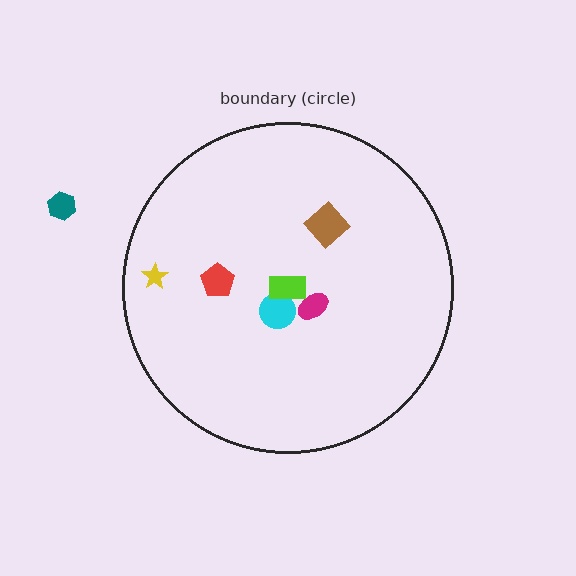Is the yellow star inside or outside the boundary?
Inside.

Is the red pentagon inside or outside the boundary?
Inside.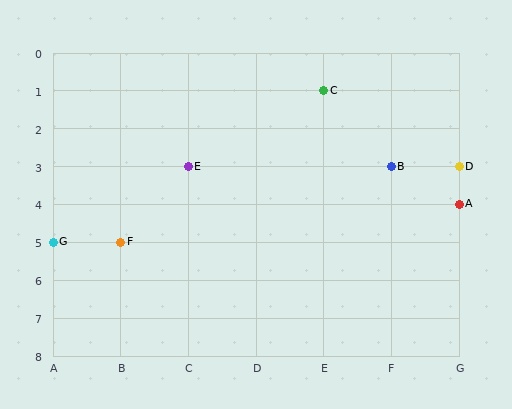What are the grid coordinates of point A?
Point A is at grid coordinates (G, 4).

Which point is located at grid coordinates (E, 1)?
Point C is at (E, 1).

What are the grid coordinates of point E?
Point E is at grid coordinates (C, 3).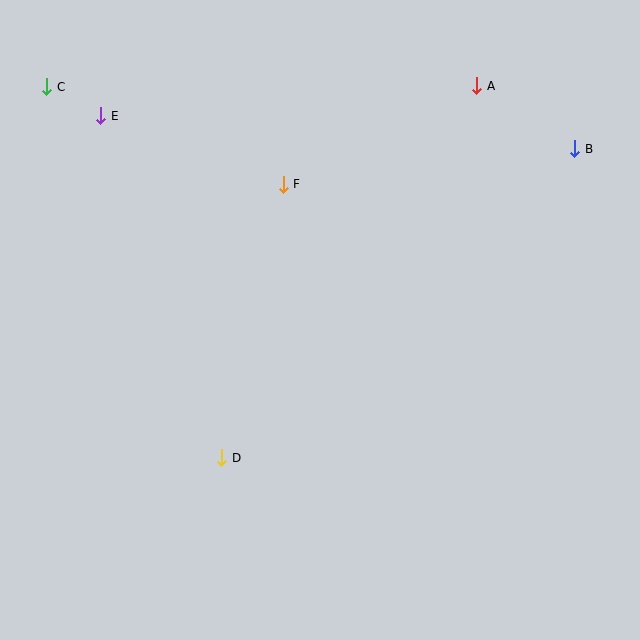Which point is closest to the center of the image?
Point F at (283, 184) is closest to the center.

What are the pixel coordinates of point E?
Point E is at (101, 116).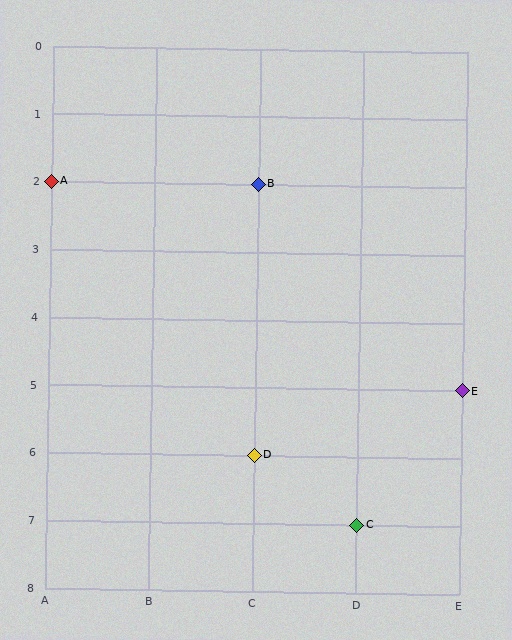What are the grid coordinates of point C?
Point C is at grid coordinates (D, 7).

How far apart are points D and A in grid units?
Points D and A are 2 columns and 4 rows apart (about 4.5 grid units diagonally).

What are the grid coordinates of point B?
Point B is at grid coordinates (C, 2).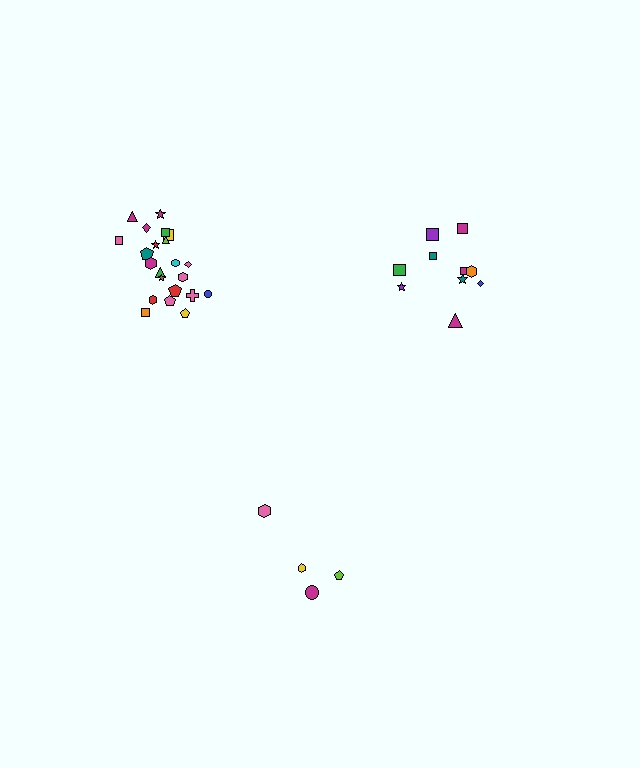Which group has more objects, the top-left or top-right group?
The top-left group.